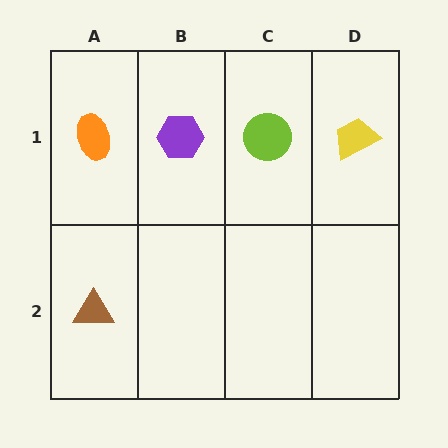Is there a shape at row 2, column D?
No, that cell is empty.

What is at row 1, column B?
A purple hexagon.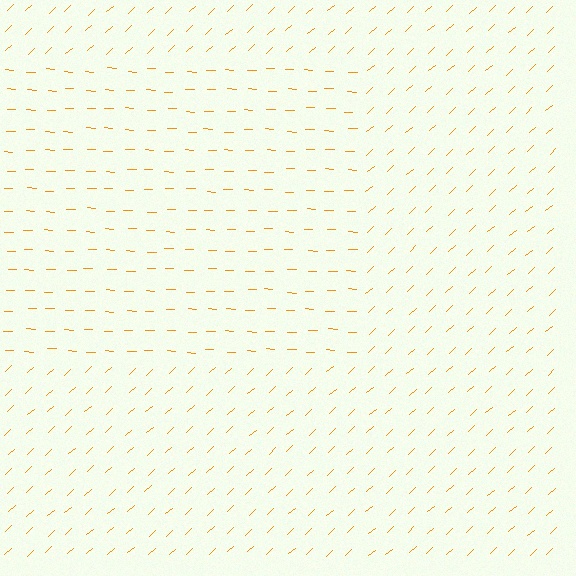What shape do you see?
I see a rectangle.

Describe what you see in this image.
The image is filled with small orange line segments. A rectangle region in the image has lines oriented differently from the surrounding lines, creating a visible texture boundary.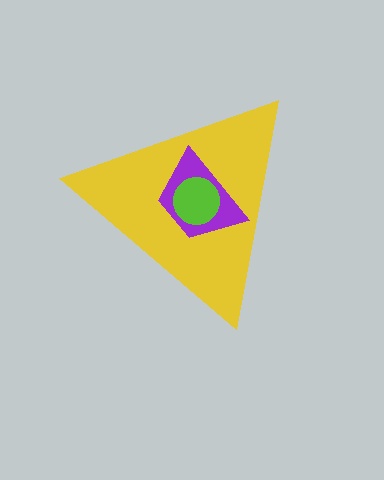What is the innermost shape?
The lime circle.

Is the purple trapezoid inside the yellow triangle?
Yes.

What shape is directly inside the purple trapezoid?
The lime circle.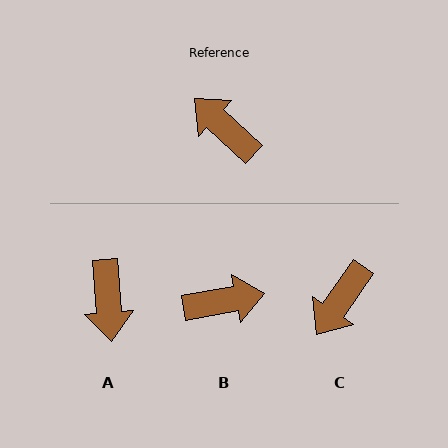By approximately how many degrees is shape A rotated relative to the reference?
Approximately 138 degrees counter-clockwise.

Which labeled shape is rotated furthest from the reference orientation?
A, about 138 degrees away.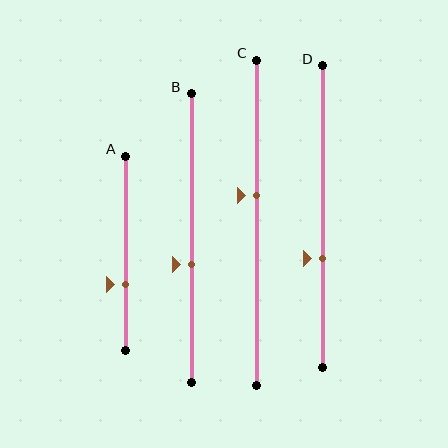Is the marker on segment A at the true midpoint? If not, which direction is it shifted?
No, the marker on segment A is shifted downward by about 16% of the segment length.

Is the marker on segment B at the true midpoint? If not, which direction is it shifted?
No, the marker on segment B is shifted downward by about 9% of the segment length.